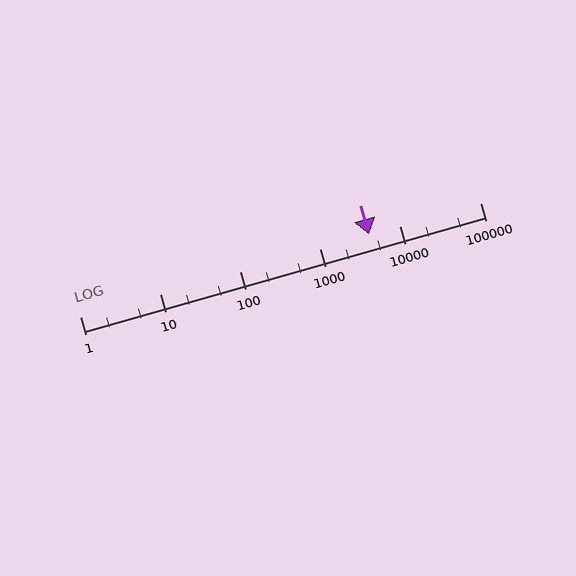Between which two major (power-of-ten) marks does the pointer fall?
The pointer is between 1000 and 10000.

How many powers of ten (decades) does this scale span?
The scale spans 5 decades, from 1 to 100000.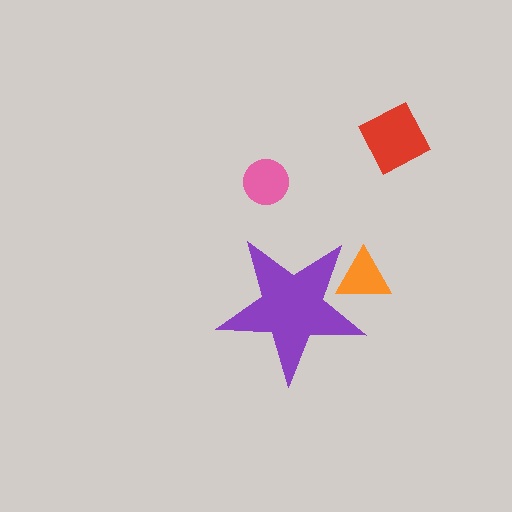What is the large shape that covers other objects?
A purple star.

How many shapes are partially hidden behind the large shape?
1 shape is partially hidden.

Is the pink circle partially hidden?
No, the pink circle is fully visible.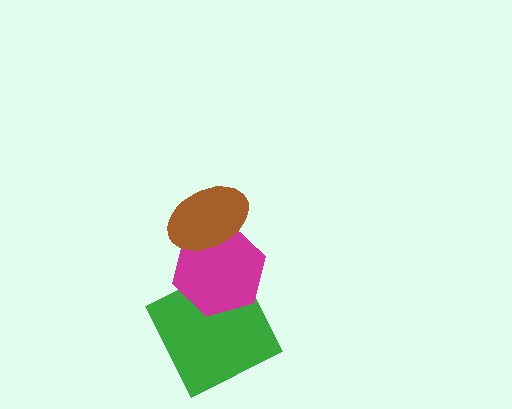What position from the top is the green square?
The green square is 3rd from the top.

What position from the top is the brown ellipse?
The brown ellipse is 1st from the top.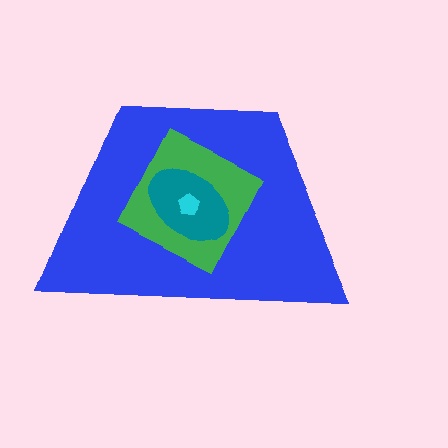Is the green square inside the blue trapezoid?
Yes.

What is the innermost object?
The cyan pentagon.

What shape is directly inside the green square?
The teal ellipse.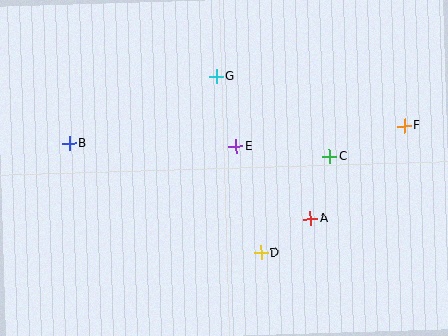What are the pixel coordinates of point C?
Point C is at (329, 157).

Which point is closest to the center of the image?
Point E at (236, 146) is closest to the center.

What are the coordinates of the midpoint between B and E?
The midpoint between B and E is at (153, 145).